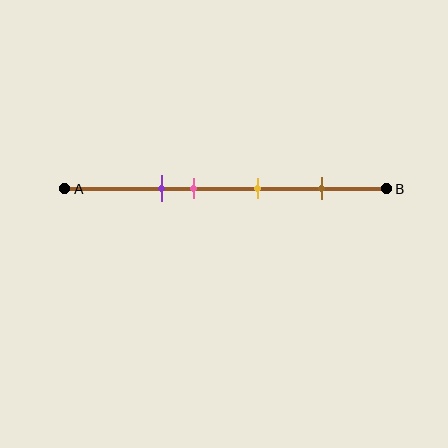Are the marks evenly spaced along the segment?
No, the marks are not evenly spaced.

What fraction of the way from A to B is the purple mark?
The purple mark is approximately 30% (0.3) of the way from A to B.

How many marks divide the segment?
There are 4 marks dividing the segment.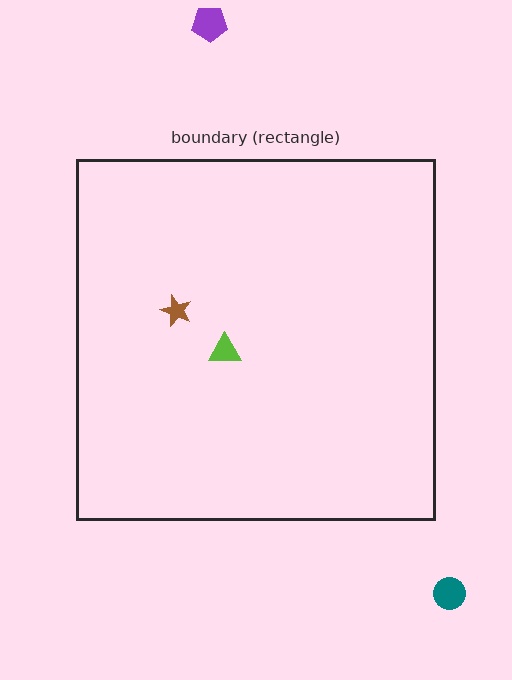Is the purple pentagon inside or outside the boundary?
Outside.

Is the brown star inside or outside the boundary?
Inside.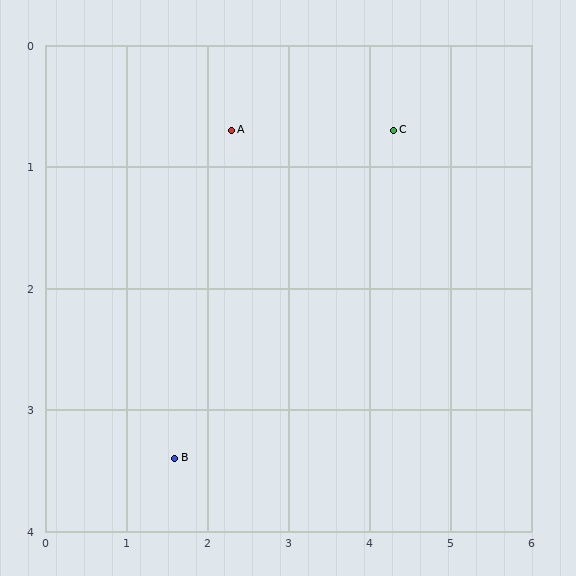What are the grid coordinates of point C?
Point C is at approximately (4.3, 0.7).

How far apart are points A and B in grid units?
Points A and B are about 2.8 grid units apart.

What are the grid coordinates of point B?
Point B is at approximately (1.6, 3.4).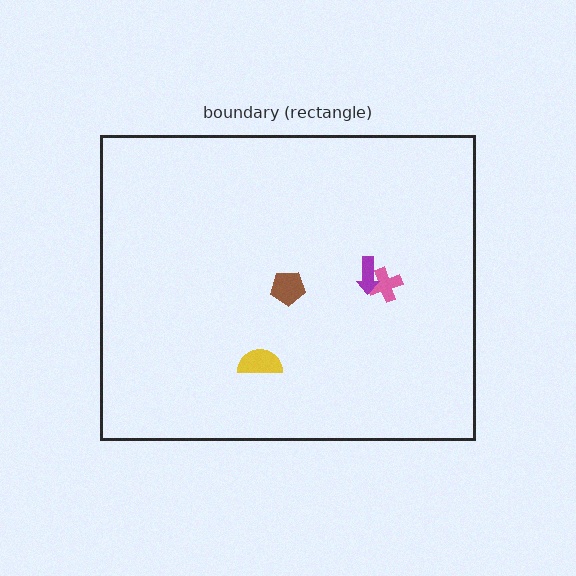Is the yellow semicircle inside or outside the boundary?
Inside.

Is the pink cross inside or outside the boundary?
Inside.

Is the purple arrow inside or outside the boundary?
Inside.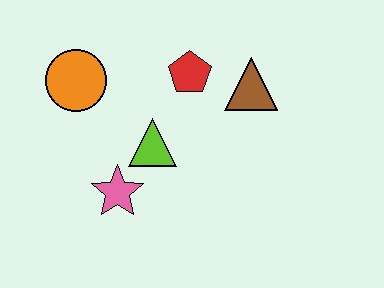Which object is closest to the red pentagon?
The brown triangle is closest to the red pentagon.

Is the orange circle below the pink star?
No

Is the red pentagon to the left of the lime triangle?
No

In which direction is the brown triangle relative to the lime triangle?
The brown triangle is to the right of the lime triangle.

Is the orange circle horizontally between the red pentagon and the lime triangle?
No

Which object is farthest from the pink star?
The brown triangle is farthest from the pink star.